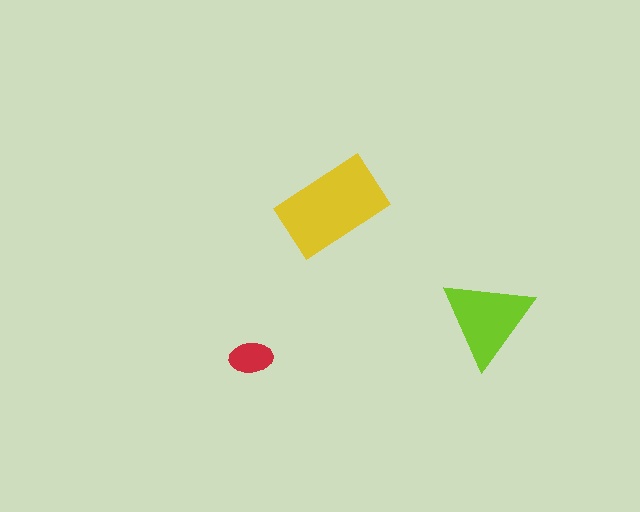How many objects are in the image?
There are 3 objects in the image.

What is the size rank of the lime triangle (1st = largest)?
2nd.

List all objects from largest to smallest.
The yellow rectangle, the lime triangle, the red ellipse.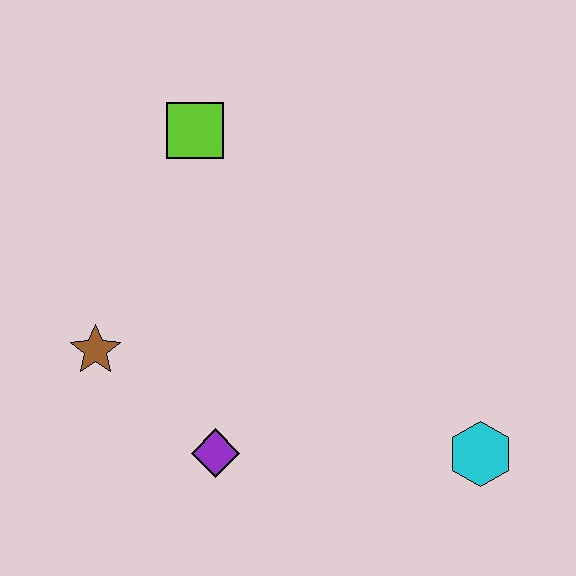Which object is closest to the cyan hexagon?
The purple diamond is closest to the cyan hexagon.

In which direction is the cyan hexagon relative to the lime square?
The cyan hexagon is below the lime square.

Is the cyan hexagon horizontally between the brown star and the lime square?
No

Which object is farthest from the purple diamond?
The lime square is farthest from the purple diamond.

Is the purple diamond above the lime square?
No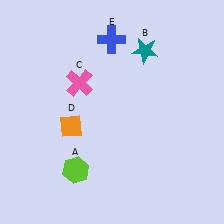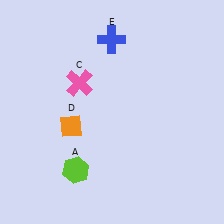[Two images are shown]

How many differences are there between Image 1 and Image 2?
There is 1 difference between the two images.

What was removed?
The teal star (B) was removed in Image 2.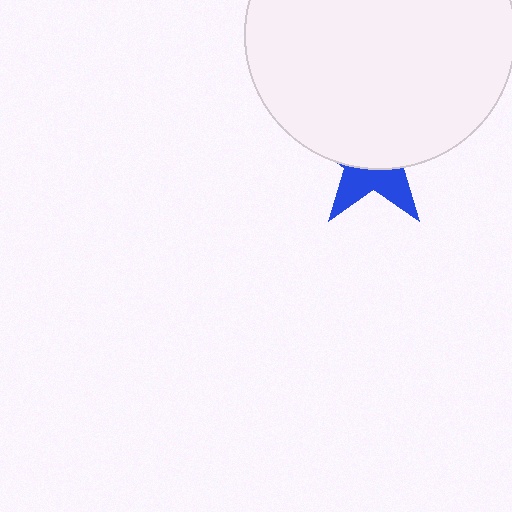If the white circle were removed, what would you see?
You would see the complete blue star.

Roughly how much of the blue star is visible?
A small part of it is visible (roughly 35%).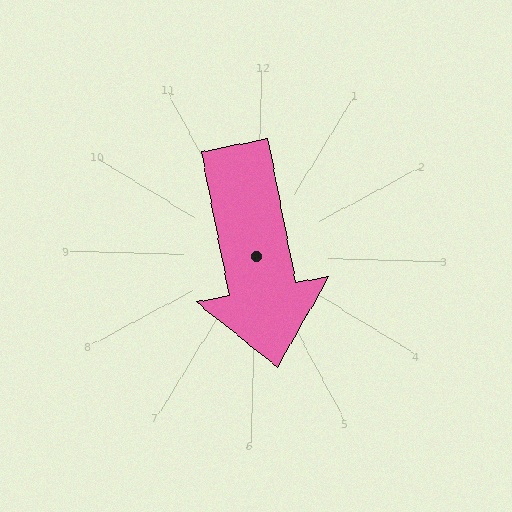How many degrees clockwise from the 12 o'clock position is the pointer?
Approximately 167 degrees.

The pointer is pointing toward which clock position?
Roughly 6 o'clock.